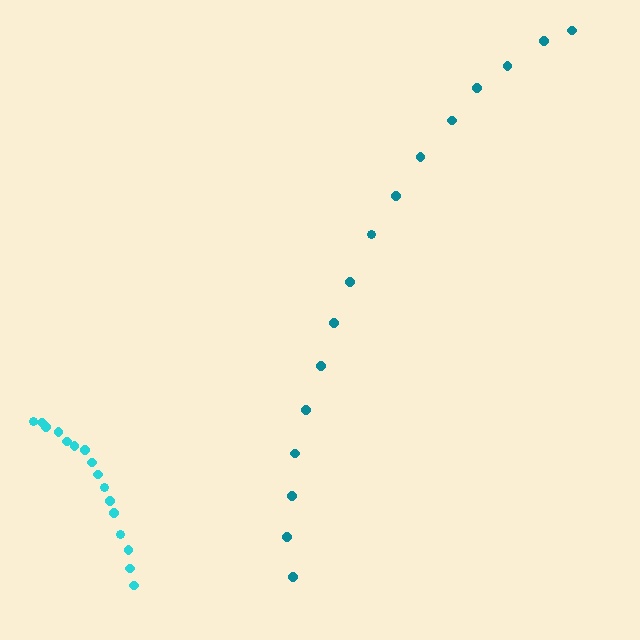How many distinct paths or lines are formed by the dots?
There are 2 distinct paths.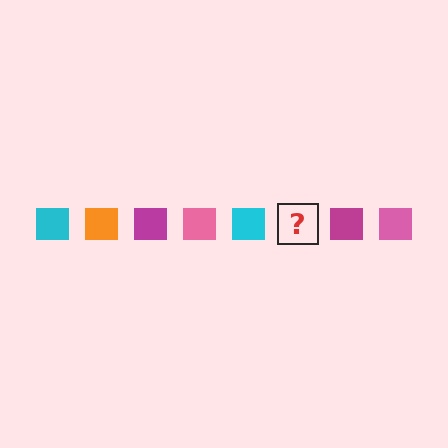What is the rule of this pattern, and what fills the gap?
The rule is that the pattern cycles through cyan, orange, magenta, pink squares. The gap should be filled with an orange square.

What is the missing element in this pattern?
The missing element is an orange square.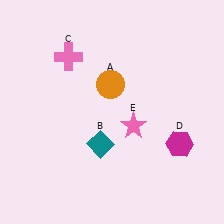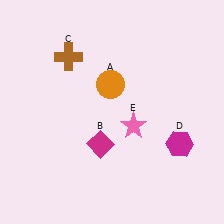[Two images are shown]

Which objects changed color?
B changed from teal to magenta. C changed from pink to brown.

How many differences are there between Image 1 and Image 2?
There are 2 differences between the two images.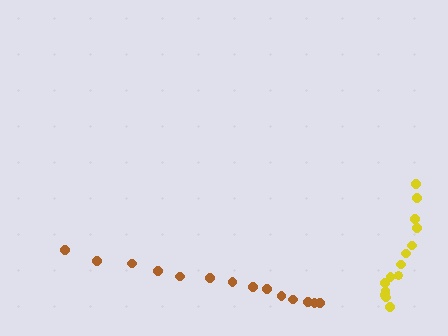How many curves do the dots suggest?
There are 2 distinct paths.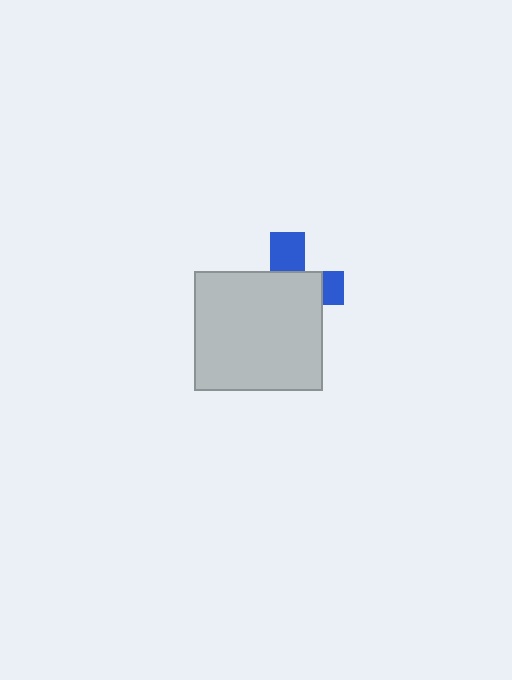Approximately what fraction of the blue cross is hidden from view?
Roughly 68% of the blue cross is hidden behind the light gray rectangle.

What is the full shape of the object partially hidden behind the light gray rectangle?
The partially hidden object is a blue cross.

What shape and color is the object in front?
The object in front is a light gray rectangle.